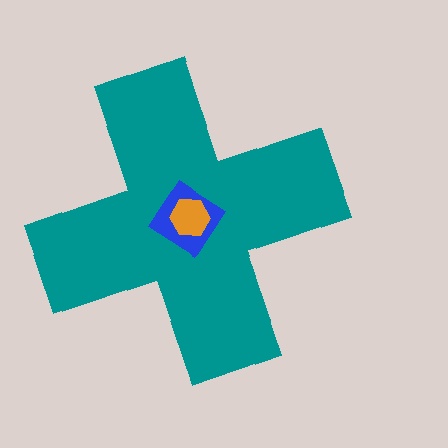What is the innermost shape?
The orange hexagon.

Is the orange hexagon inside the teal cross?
Yes.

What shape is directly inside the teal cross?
The blue diamond.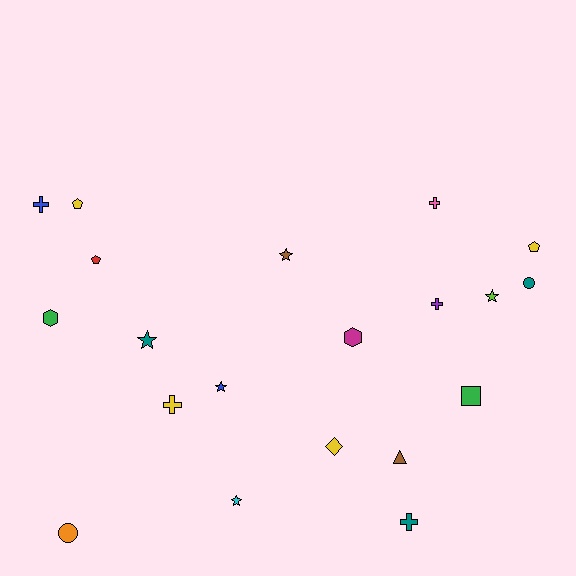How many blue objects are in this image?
There are 2 blue objects.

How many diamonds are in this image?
There is 1 diamond.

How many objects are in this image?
There are 20 objects.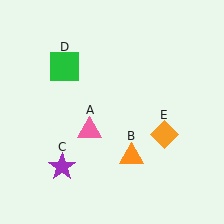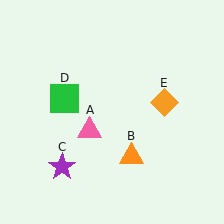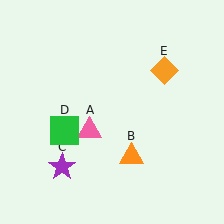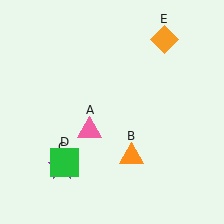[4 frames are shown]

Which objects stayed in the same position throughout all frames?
Pink triangle (object A) and orange triangle (object B) and purple star (object C) remained stationary.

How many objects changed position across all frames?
2 objects changed position: green square (object D), orange diamond (object E).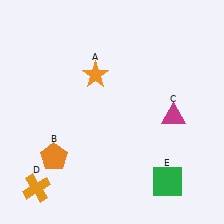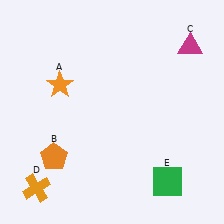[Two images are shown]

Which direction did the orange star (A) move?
The orange star (A) moved left.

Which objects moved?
The objects that moved are: the orange star (A), the magenta triangle (C).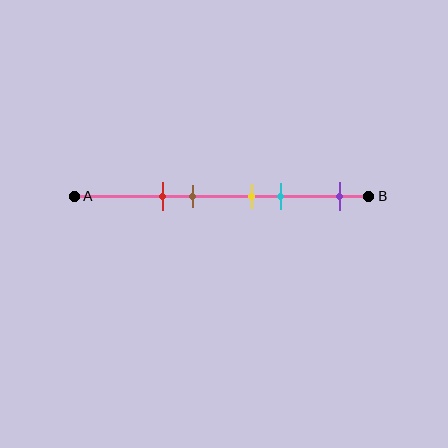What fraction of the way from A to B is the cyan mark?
The cyan mark is approximately 70% (0.7) of the way from A to B.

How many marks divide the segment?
There are 5 marks dividing the segment.